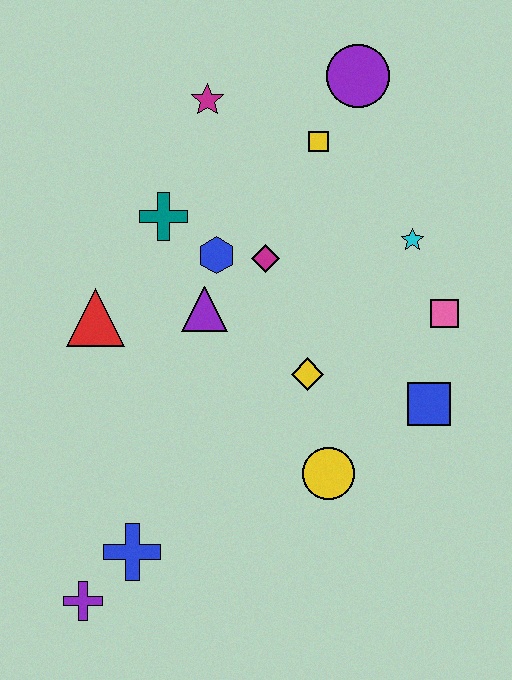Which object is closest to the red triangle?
The purple triangle is closest to the red triangle.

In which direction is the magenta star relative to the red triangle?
The magenta star is above the red triangle.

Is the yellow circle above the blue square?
No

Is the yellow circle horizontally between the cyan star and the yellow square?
Yes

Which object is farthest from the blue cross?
The purple circle is farthest from the blue cross.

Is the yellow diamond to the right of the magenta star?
Yes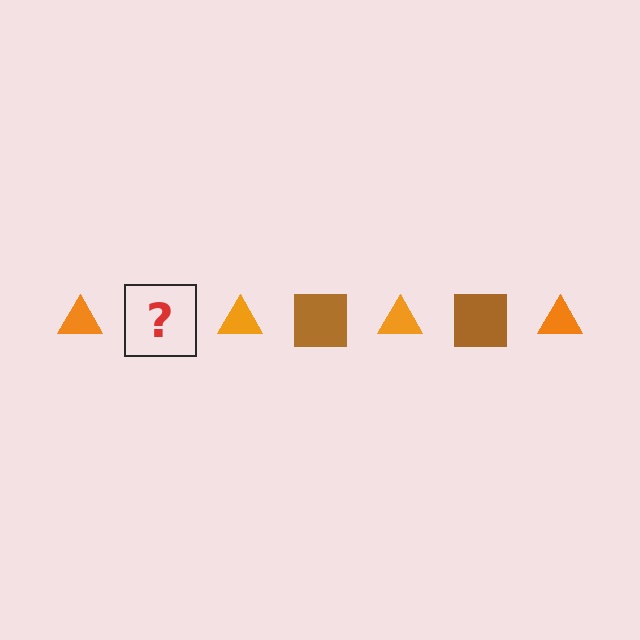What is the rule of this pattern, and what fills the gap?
The rule is that the pattern alternates between orange triangle and brown square. The gap should be filled with a brown square.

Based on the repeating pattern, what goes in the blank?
The blank should be a brown square.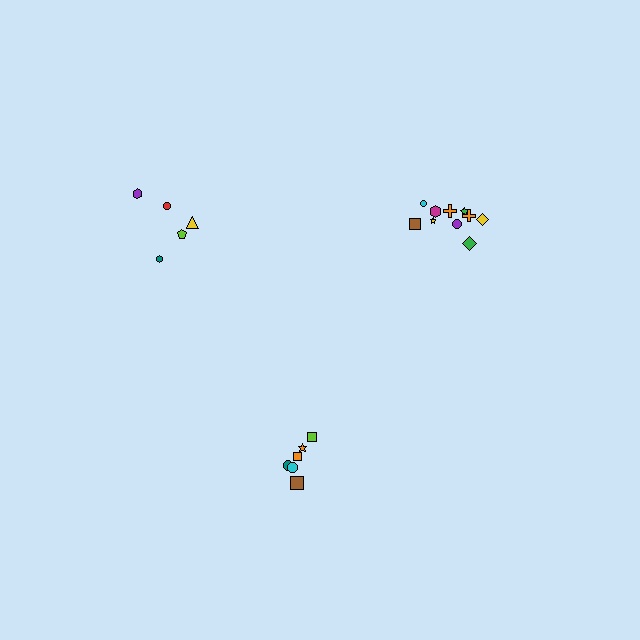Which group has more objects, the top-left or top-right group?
The top-right group.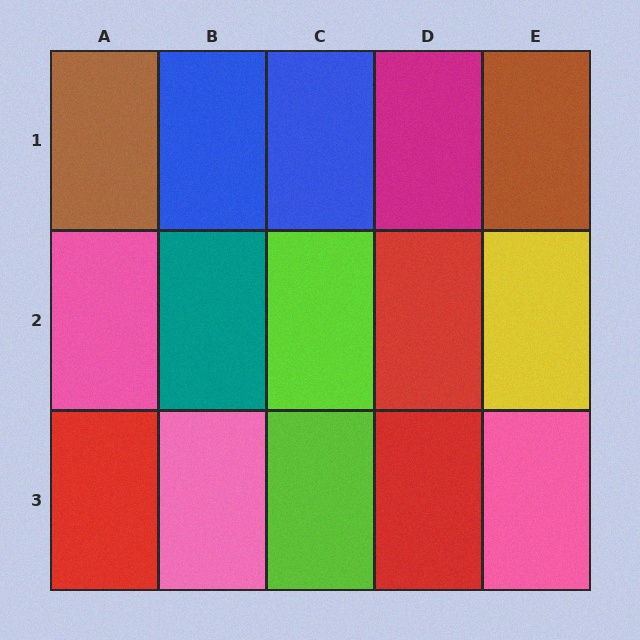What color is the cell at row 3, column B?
Pink.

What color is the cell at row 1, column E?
Brown.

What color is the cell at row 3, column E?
Pink.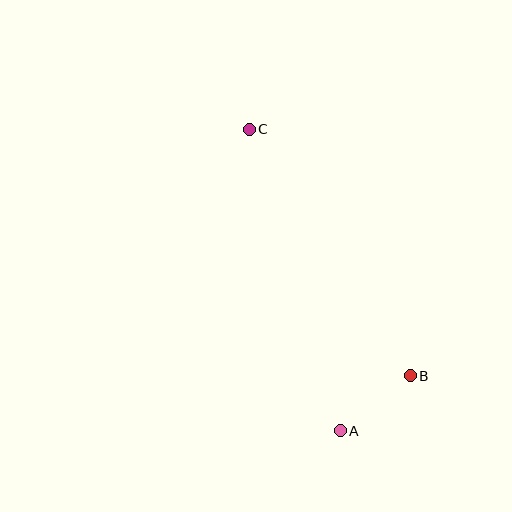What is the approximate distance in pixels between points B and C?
The distance between B and C is approximately 295 pixels.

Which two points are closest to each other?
Points A and B are closest to each other.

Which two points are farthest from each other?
Points A and C are farthest from each other.